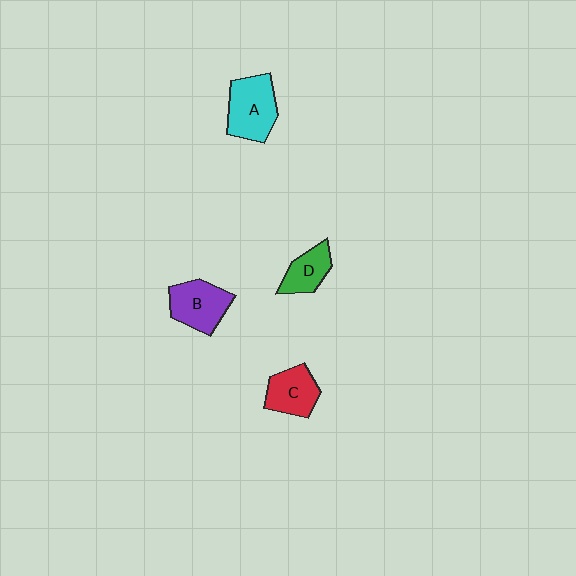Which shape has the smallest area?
Shape D (green).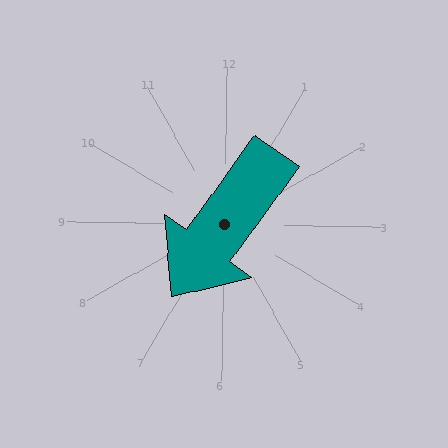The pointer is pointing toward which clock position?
Roughly 7 o'clock.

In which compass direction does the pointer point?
Southwest.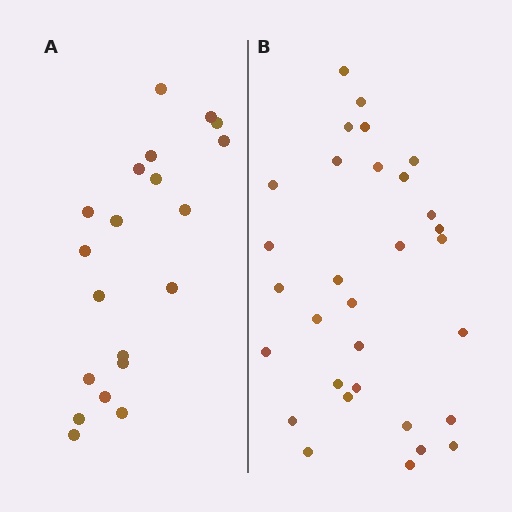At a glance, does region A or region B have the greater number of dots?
Region B (the right region) has more dots.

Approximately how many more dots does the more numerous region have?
Region B has roughly 12 or so more dots than region A.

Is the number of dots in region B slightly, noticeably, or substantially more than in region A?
Region B has substantially more. The ratio is roughly 1.6 to 1.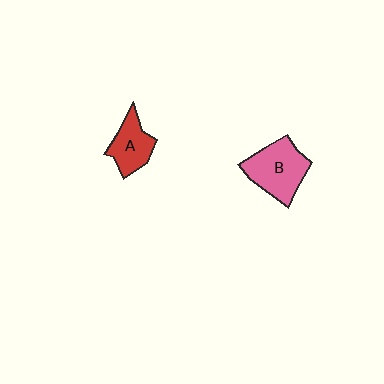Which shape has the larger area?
Shape B (pink).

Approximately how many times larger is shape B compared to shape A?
Approximately 1.5 times.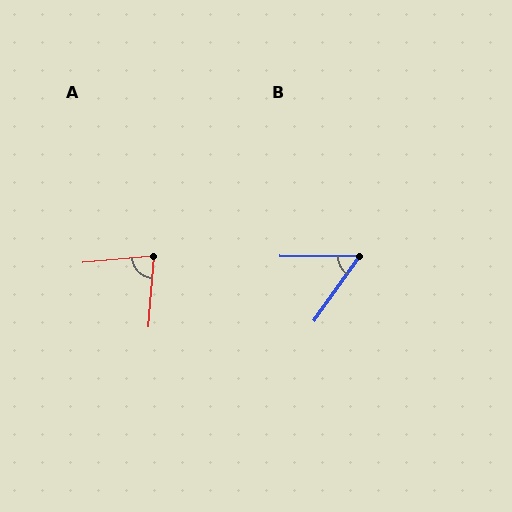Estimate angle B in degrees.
Approximately 55 degrees.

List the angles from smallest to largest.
B (55°), A (80°).